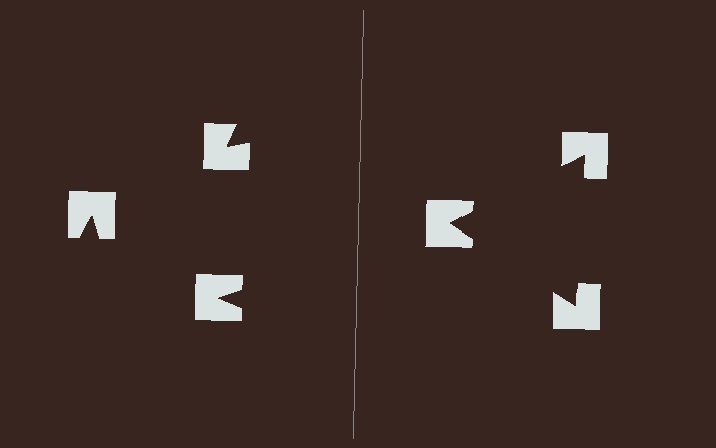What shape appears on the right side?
An illusory triangle.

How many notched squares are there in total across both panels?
6 — 3 on each side.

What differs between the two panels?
The notched squares are positioned identically on both sides; only the wedge orientations differ. On the right they align to a triangle; on the left they are misaligned.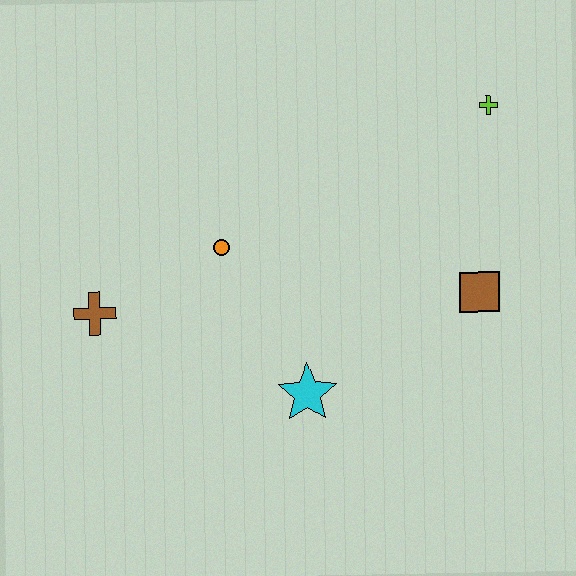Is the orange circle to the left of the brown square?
Yes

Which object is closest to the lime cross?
The brown square is closest to the lime cross.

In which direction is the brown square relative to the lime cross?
The brown square is below the lime cross.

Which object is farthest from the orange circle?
The lime cross is farthest from the orange circle.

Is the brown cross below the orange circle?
Yes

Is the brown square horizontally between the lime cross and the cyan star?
Yes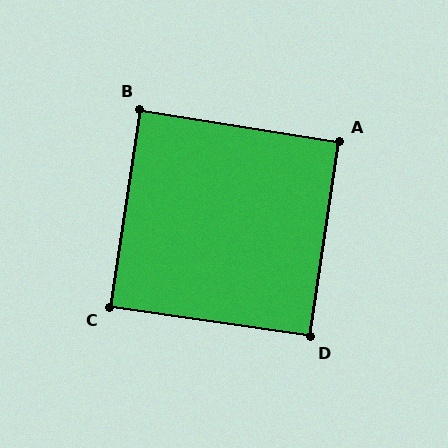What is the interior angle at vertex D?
Approximately 90 degrees (approximately right).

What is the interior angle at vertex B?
Approximately 90 degrees (approximately right).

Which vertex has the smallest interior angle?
C, at approximately 89 degrees.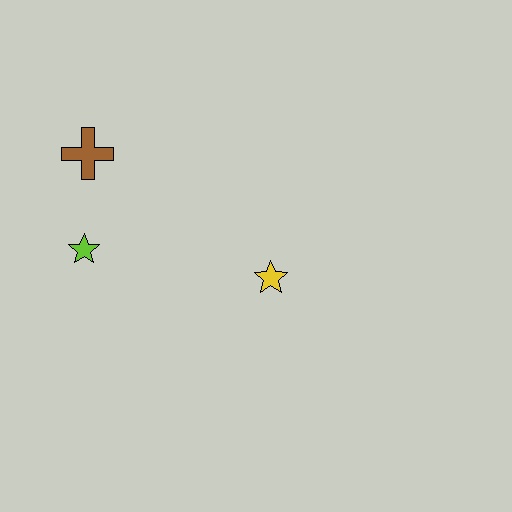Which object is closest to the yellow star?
The lime star is closest to the yellow star.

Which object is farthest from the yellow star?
The brown cross is farthest from the yellow star.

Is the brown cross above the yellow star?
Yes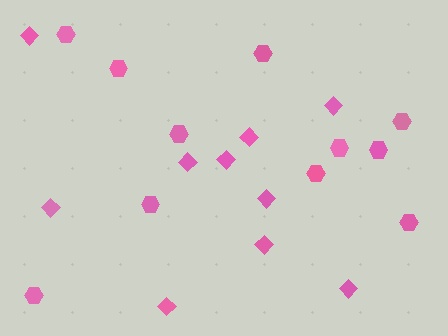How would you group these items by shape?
There are 2 groups: one group of hexagons (11) and one group of diamonds (10).